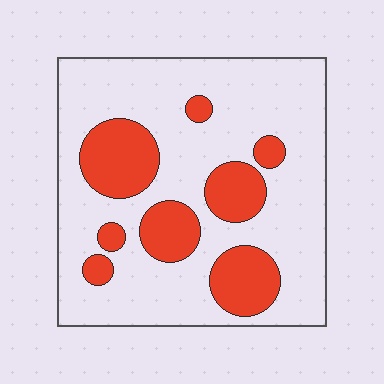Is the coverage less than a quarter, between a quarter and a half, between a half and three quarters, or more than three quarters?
Between a quarter and a half.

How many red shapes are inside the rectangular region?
8.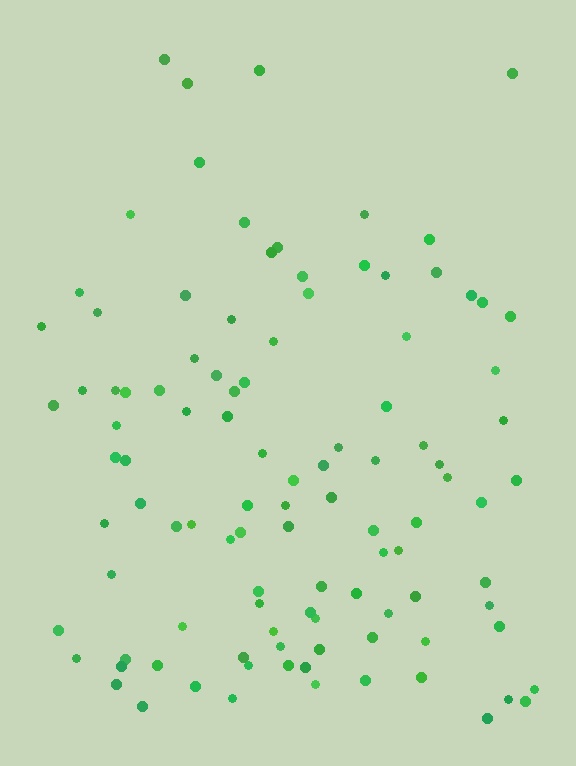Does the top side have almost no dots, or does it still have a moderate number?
Still a moderate number, just noticeably fewer than the bottom.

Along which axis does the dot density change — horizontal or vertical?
Vertical.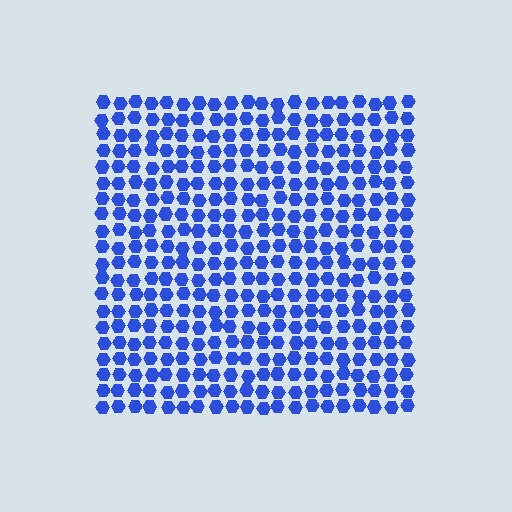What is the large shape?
The large shape is a square.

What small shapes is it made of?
It is made of small hexagons.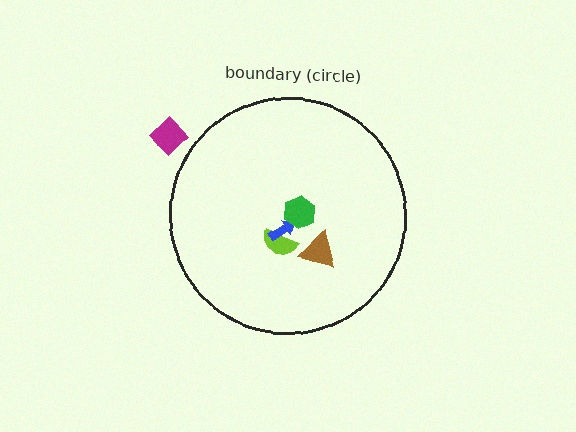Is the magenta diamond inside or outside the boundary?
Outside.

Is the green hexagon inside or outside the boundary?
Inside.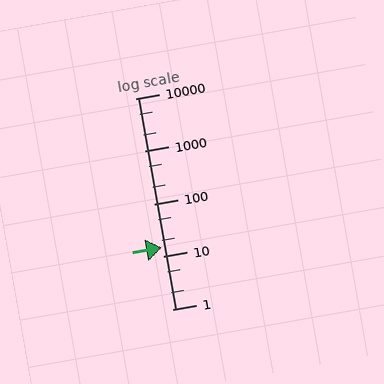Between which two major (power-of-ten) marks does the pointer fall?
The pointer is between 10 and 100.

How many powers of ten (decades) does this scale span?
The scale spans 4 decades, from 1 to 10000.